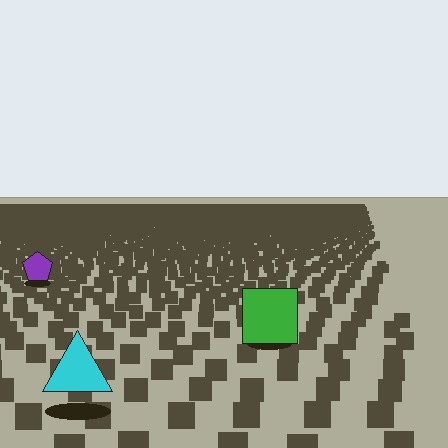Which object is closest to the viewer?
The cyan triangle is closest. The texture marks near it are larger and more spread out.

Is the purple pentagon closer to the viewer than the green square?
No. The green square is closer — you can tell from the texture gradient: the ground texture is coarser near it.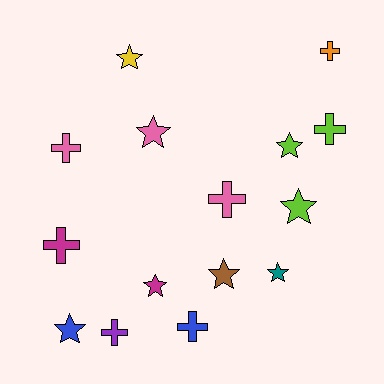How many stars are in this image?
There are 8 stars.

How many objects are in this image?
There are 15 objects.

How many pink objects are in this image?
There are 3 pink objects.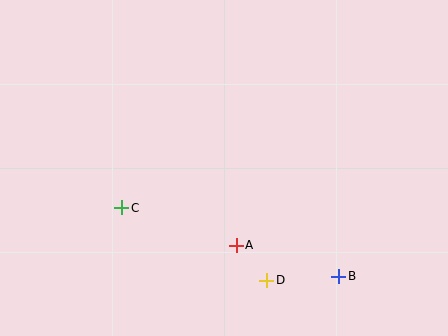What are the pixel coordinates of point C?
Point C is at (121, 208).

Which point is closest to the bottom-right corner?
Point B is closest to the bottom-right corner.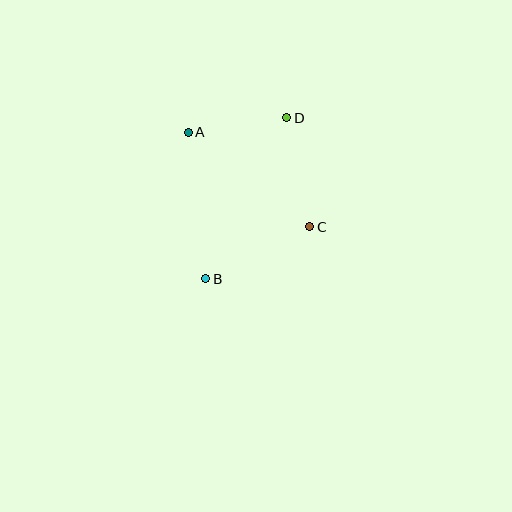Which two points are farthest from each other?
Points B and D are farthest from each other.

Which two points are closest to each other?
Points A and D are closest to each other.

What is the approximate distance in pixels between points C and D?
The distance between C and D is approximately 111 pixels.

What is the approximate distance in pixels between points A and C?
The distance between A and C is approximately 154 pixels.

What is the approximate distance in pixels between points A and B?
The distance between A and B is approximately 148 pixels.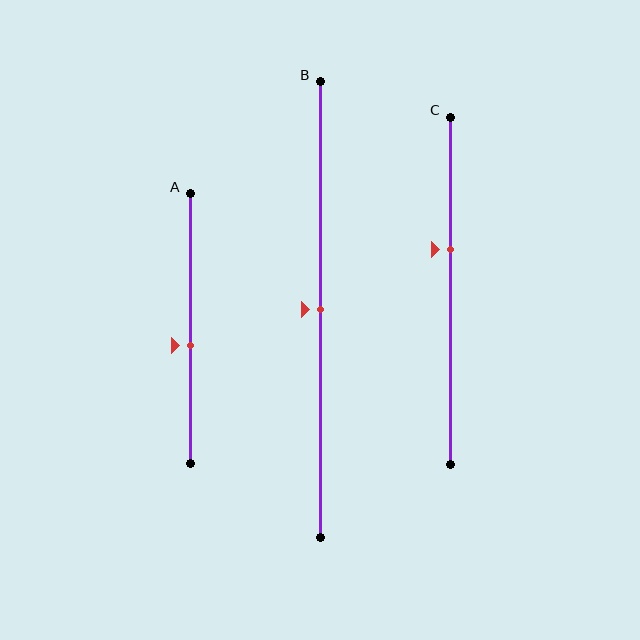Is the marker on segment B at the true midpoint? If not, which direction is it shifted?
Yes, the marker on segment B is at the true midpoint.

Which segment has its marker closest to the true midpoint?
Segment B has its marker closest to the true midpoint.